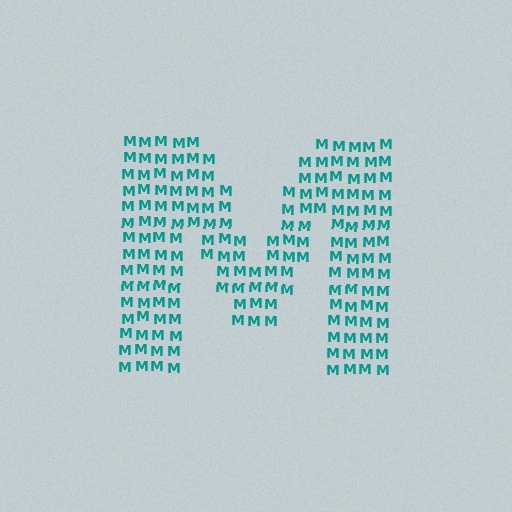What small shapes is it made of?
It is made of small letter M's.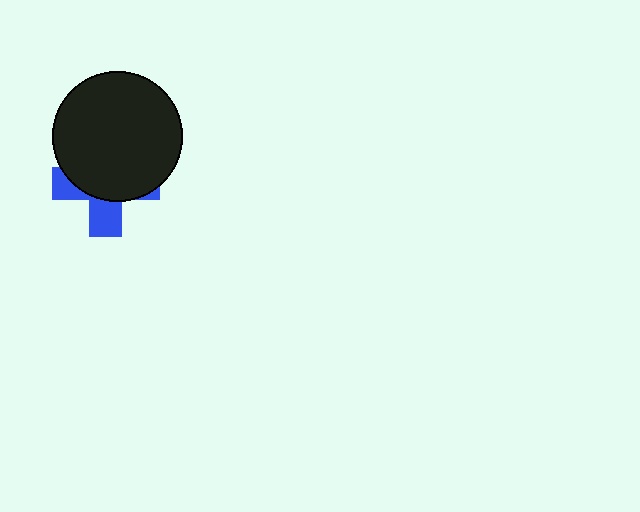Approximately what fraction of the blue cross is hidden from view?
Roughly 65% of the blue cross is hidden behind the black circle.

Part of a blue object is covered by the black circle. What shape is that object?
It is a cross.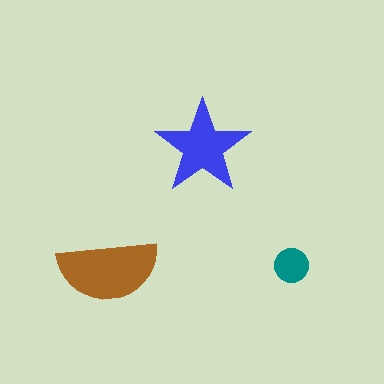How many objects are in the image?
There are 3 objects in the image.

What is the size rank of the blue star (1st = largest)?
2nd.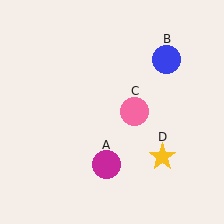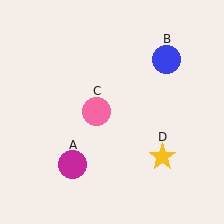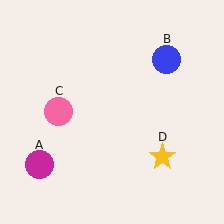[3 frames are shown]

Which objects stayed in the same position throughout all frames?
Blue circle (object B) and yellow star (object D) remained stationary.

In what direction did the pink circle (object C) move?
The pink circle (object C) moved left.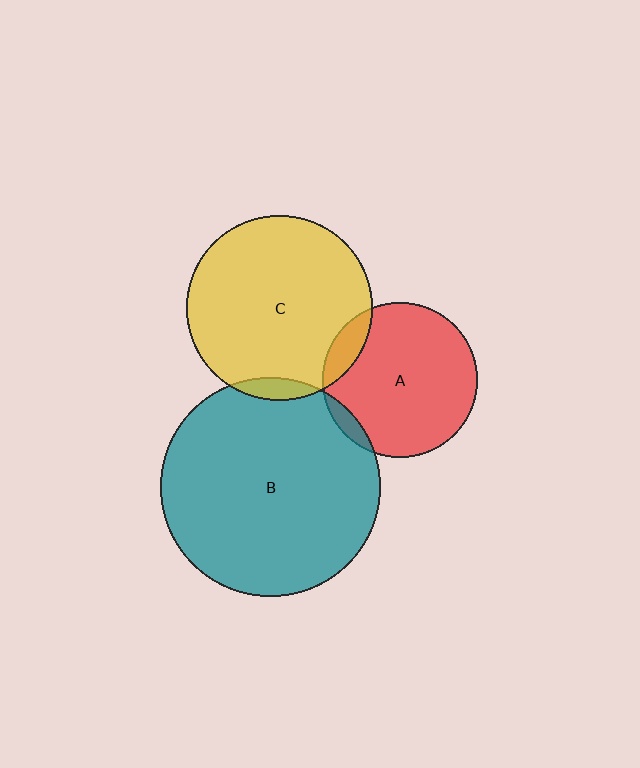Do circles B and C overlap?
Yes.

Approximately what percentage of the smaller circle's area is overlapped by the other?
Approximately 5%.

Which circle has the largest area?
Circle B (teal).